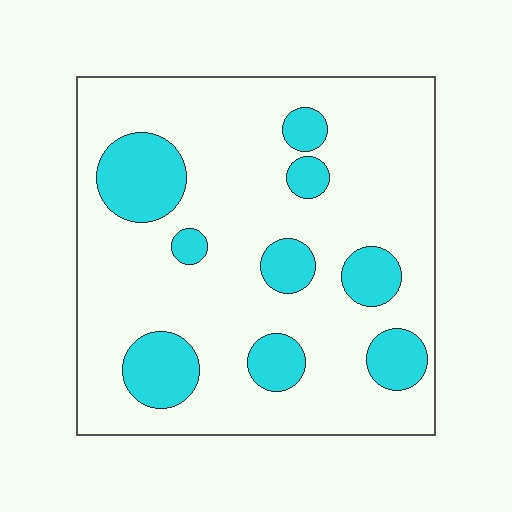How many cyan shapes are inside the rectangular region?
9.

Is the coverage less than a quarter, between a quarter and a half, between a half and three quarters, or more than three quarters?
Less than a quarter.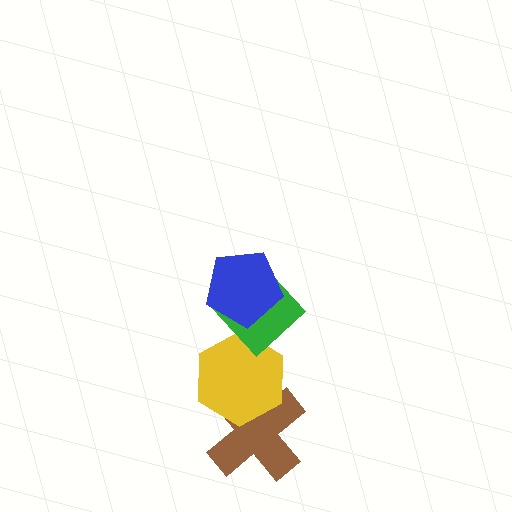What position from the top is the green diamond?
The green diamond is 2nd from the top.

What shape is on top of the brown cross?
The yellow hexagon is on top of the brown cross.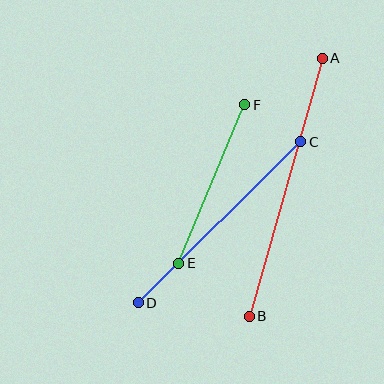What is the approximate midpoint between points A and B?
The midpoint is at approximately (286, 187) pixels.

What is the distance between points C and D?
The distance is approximately 229 pixels.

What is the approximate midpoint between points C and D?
The midpoint is at approximately (219, 222) pixels.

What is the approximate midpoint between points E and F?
The midpoint is at approximately (212, 184) pixels.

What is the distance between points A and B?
The distance is approximately 268 pixels.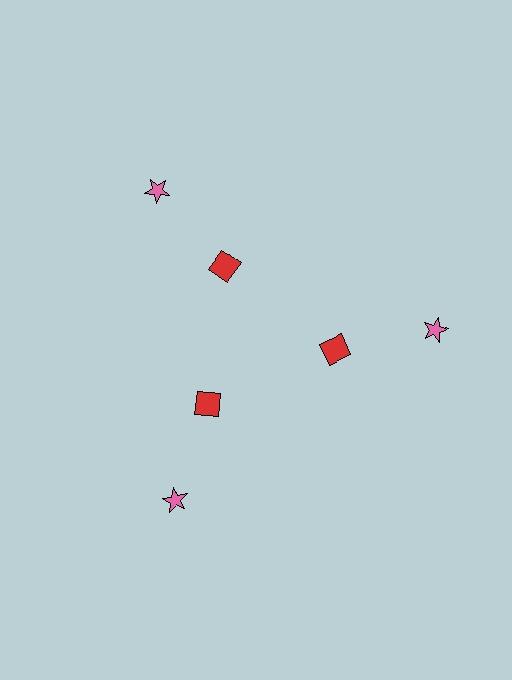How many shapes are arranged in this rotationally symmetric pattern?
There are 6 shapes, arranged in 3 groups of 2.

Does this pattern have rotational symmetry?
Yes, this pattern has 3-fold rotational symmetry. It looks the same after rotating 120 degrees around the center.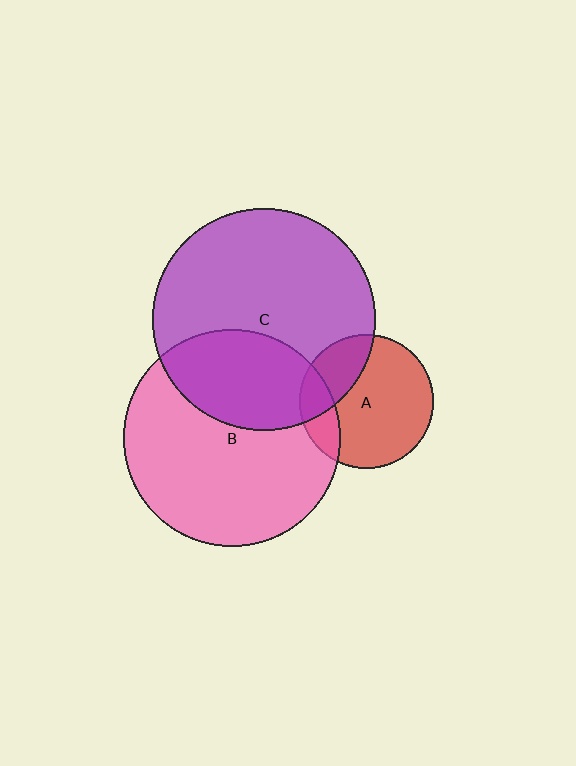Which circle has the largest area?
Circle C (purple).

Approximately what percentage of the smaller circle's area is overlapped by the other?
Approximately 20%.